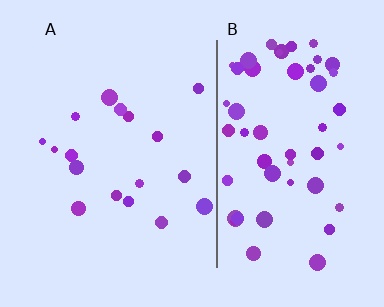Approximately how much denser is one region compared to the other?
Approximately 3.2× — region B over region A.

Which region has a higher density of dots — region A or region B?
B (the right).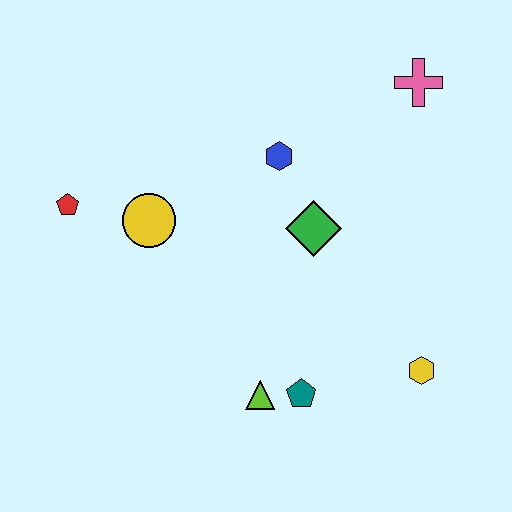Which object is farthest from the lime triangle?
The pink cross is farthest from the lime triangle.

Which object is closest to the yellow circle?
The red pentagon is closest to the yellow circle.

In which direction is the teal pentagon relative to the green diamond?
The teal pentagon is below the green diamond.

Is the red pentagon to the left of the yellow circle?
Yes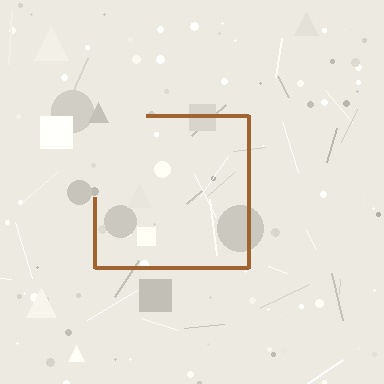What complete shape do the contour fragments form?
The contour fragments form a square.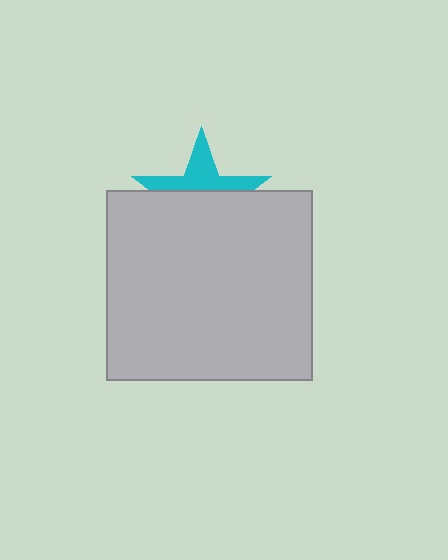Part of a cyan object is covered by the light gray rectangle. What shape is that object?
It is a star.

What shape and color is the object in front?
The object in front is a light gray rectangle.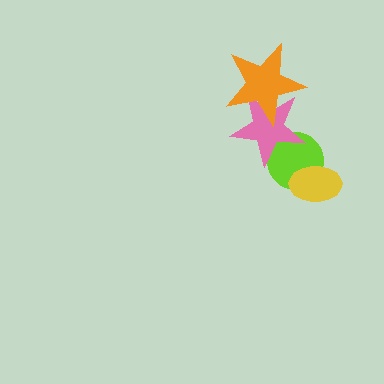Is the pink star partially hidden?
Yes, it is partially covered by another shape.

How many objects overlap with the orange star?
1 object overlaps with the orange star.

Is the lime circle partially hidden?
Yes, it is partially covered by another shape.